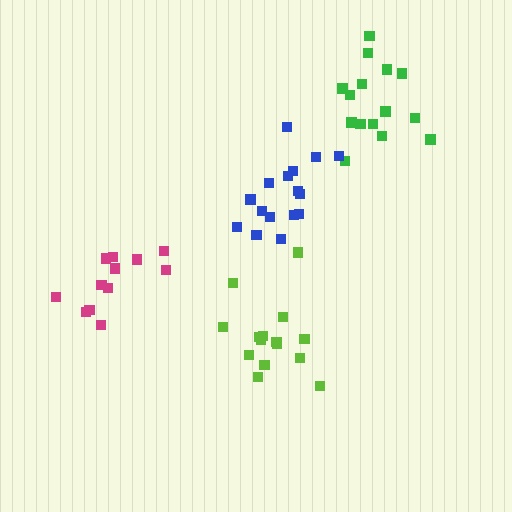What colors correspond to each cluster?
The clusters are colored: green, blue, lime, magenta.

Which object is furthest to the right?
The green cluster is rightmost.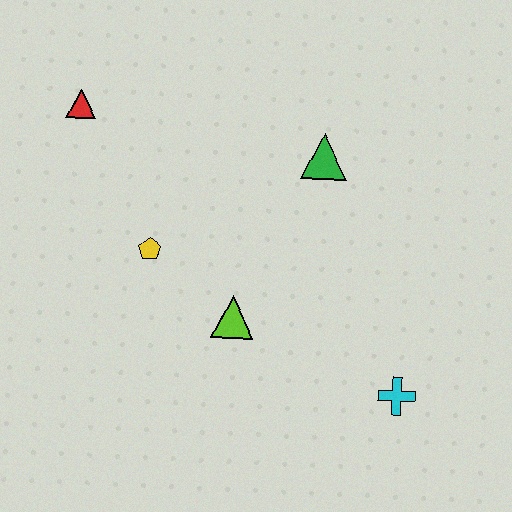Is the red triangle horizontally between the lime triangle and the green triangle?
No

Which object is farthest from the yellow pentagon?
The cyan cross is farthest from the yellow pentagon.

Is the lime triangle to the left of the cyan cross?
Yes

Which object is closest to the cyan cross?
The lime triangle is closest to the cyan cross.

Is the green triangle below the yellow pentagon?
No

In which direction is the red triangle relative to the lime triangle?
The red triangle is above the lime triangle.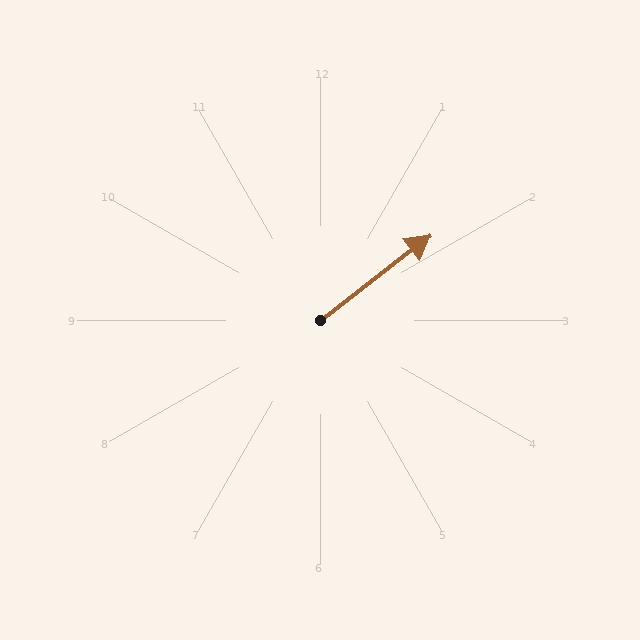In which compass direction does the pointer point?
Northeast.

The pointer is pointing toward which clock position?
Roughly 2 o'clock.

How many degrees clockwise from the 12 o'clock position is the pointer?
Approximately 52 degrees.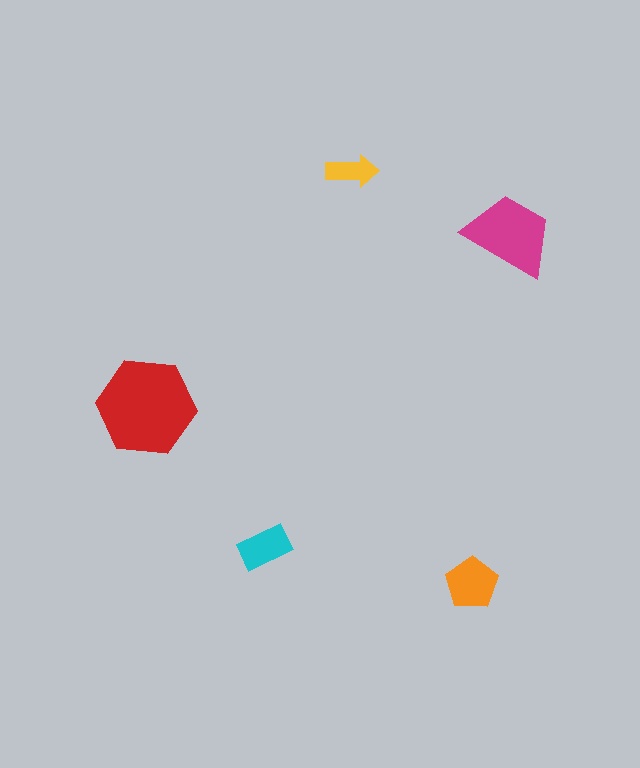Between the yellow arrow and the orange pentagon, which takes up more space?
The orange pentagon.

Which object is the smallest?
The yellow arrow.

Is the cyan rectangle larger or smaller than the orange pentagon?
Smaller.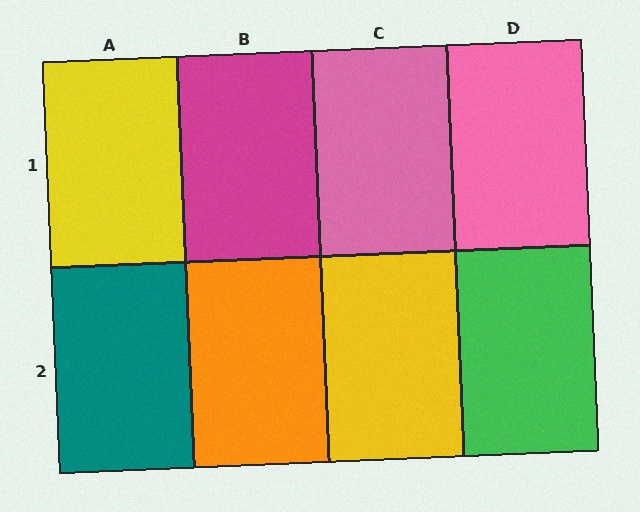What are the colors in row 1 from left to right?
Yellow, magenta, pink, pink.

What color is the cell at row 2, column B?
Orange.